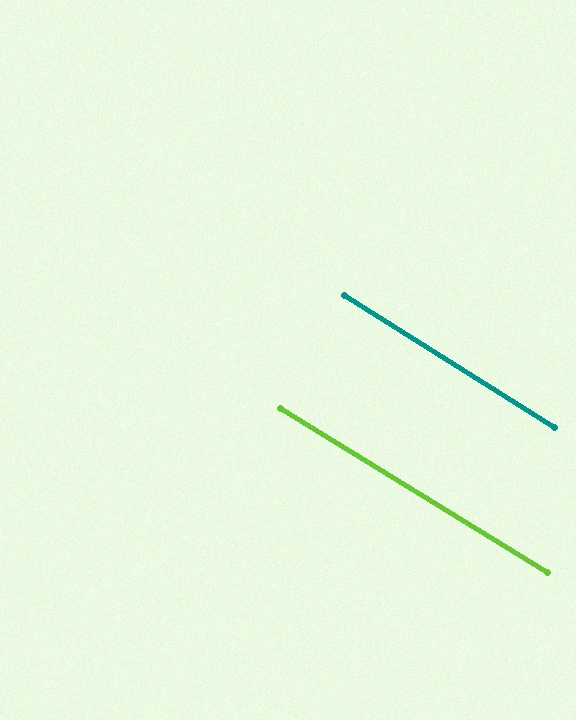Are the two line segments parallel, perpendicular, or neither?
Parallel — their directions differ by only 0.6°.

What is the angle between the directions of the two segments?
Approximately 1 degree.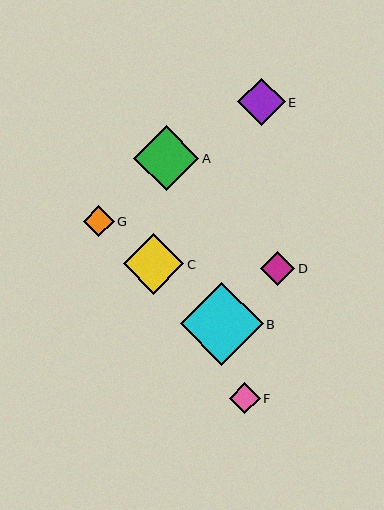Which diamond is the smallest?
Diamond G is the smallest with a size of approximately 31 pixels.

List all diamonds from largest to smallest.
From largest to smallest: B, A, C, E, D, F, G.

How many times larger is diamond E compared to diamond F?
Diamond E is approximately 1.5 times the size of diamond F.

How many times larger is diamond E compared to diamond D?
Diamond E is approximately 1.4 times the size of diamond D.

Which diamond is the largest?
Diamond B is the largest with a size of approximately 83 pixels.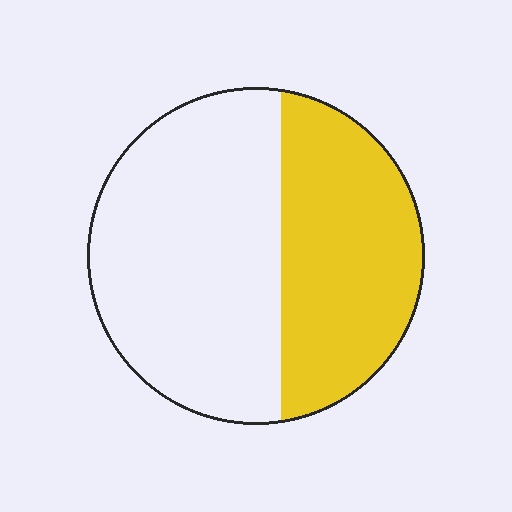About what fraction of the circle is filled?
About two fifths (2/5).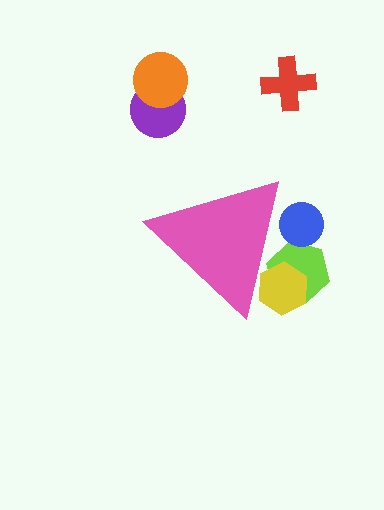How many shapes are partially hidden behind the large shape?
3 shapes are partially hidden.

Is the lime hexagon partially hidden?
Yes, the lime hexagon is partially hidden behind the pink triangle.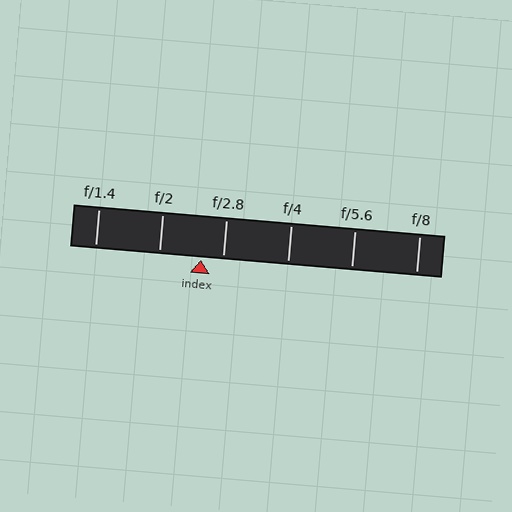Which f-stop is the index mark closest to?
The index mark is closest to f/2.8.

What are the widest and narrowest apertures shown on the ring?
The widest aperture shown is f/1.4 and the narrowest is f/8.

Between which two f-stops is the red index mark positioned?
The index mark is between f/2 and f/2.8.